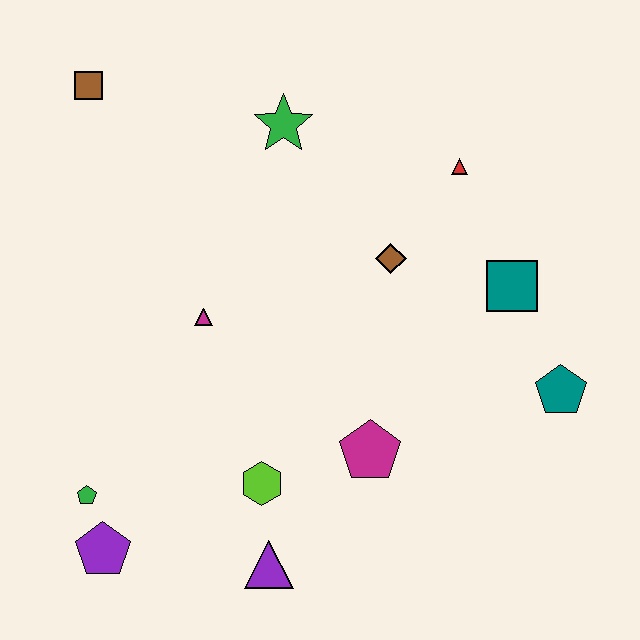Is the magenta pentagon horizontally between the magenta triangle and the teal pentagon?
Yes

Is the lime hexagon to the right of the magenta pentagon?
No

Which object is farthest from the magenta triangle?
The teal pentagon is farthest from the magenta triangle.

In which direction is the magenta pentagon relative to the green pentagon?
The magenta pentagon is to the right of the green pentagon.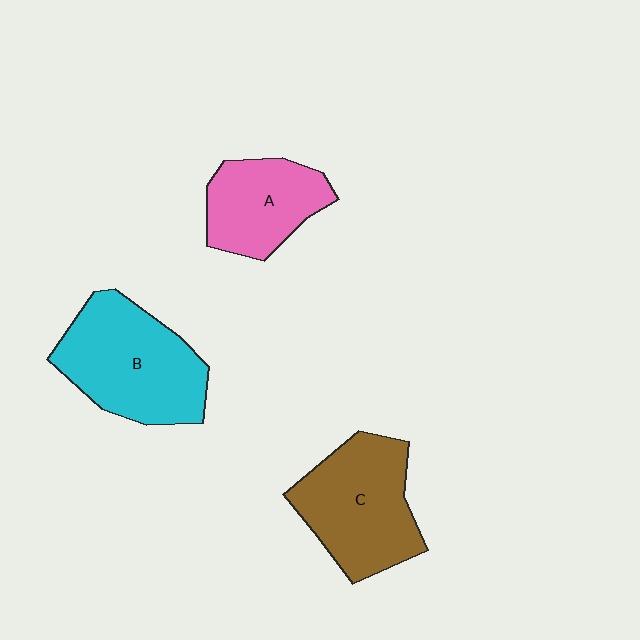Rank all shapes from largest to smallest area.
From largest to smallest: B (cyan), C (brown), A (pink).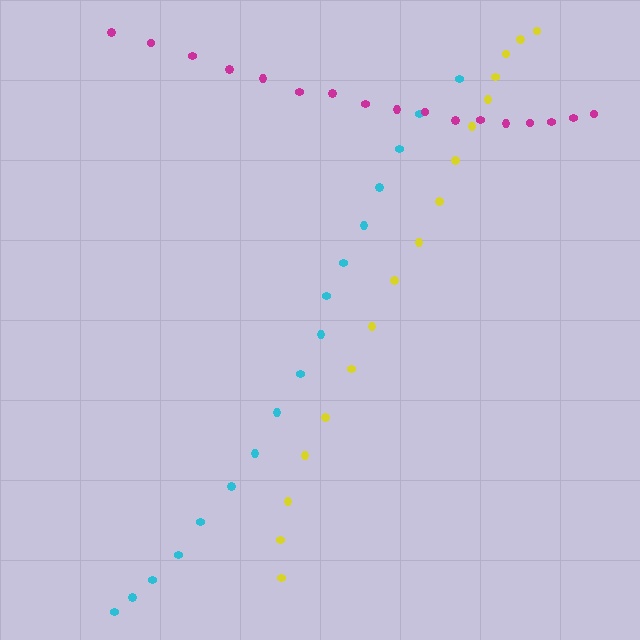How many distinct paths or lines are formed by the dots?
There are 3 distinct paths.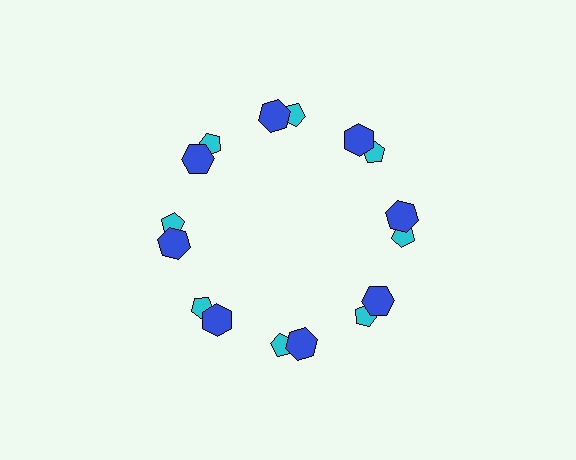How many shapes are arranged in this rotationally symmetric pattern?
There are 16 shapes, arranged in 8 groups of 2.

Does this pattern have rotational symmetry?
Yes, this pattern has 8-fold rotational symmetry. It looks the same after rotating 45 degrees around the center.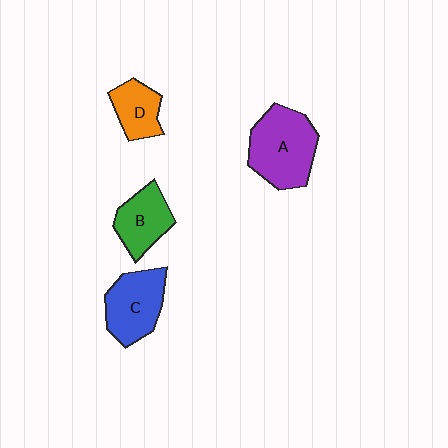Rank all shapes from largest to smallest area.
From largest to smallest: A (purple), C (blue), B (green), D (orange).